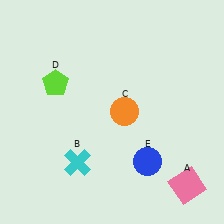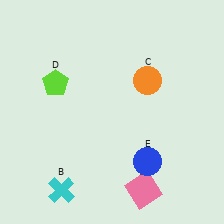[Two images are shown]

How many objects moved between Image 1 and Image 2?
3 objects moved between the two images.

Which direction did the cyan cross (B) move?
The cyan cross (B) moved down.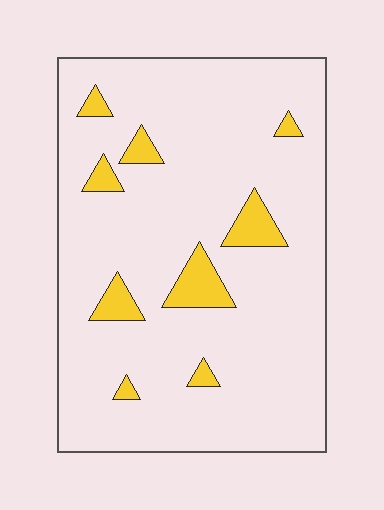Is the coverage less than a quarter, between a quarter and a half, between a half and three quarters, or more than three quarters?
Less than a quarter.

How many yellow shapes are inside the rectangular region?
9.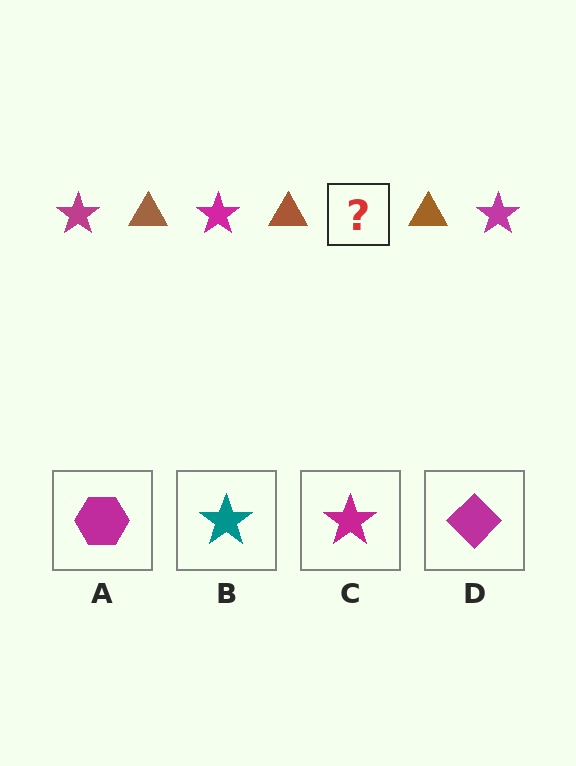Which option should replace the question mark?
Option C.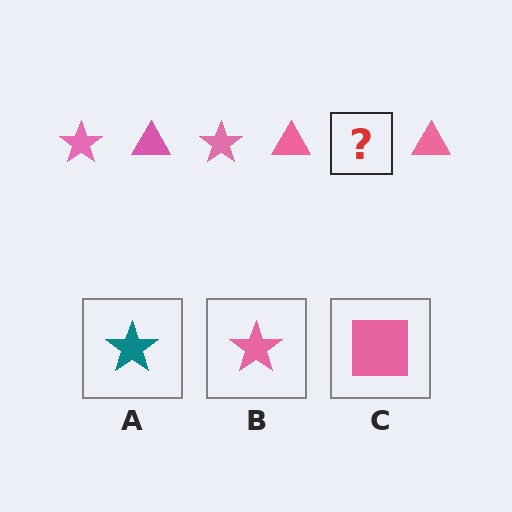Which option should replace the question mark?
Option B.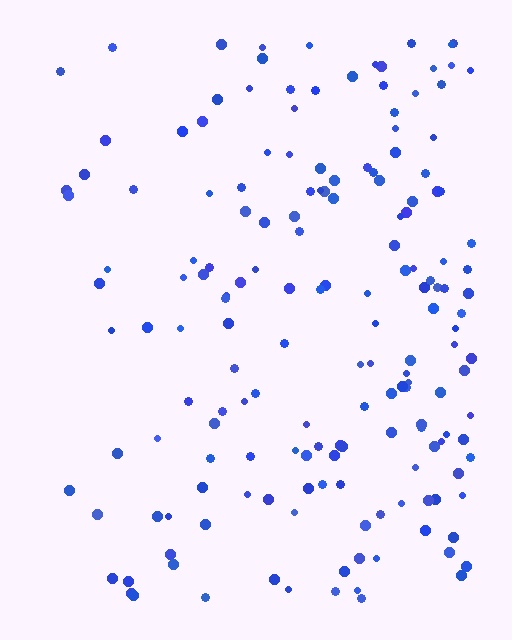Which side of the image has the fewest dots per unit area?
The left.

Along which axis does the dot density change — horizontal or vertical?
Horizontal.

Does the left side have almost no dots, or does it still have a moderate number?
Still a moderate number, just noticeably fewer than the right.